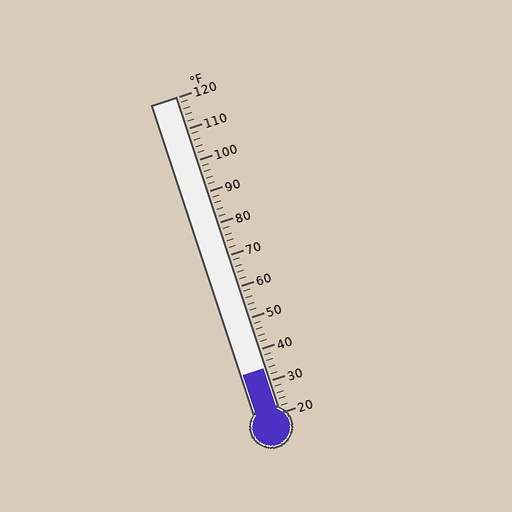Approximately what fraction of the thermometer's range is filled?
The thermometer is filled to approximately 15% of its range.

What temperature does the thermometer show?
The thermometer shows approximately 34°F.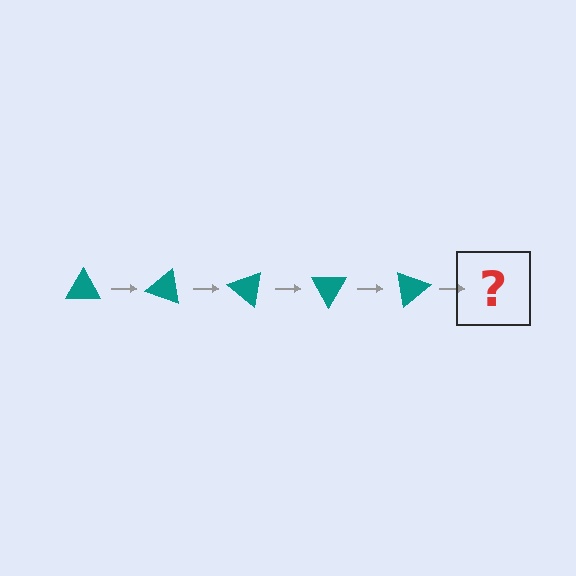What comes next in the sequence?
The next element should be a teal triangle rotated 100 degrees.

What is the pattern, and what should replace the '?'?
The pattern is that the triangle rotates 20 degrees each step. The '?' should be a teal triangle rotated 100 degrees.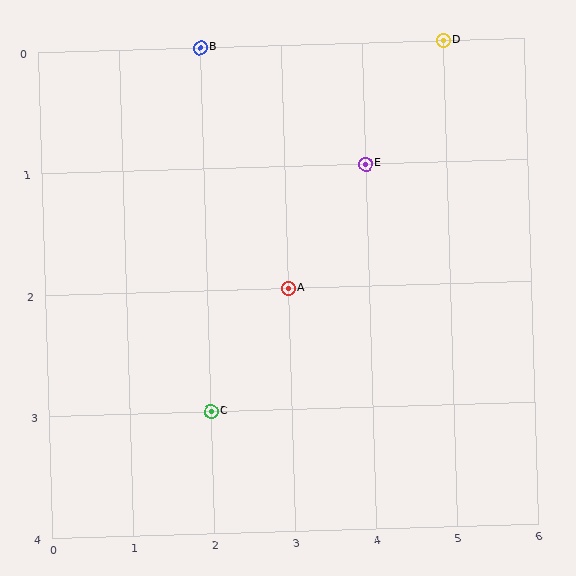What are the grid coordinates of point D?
Point D is at grid coordinates (5, 0).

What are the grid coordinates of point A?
Point A is at grid coordinates (3, 2).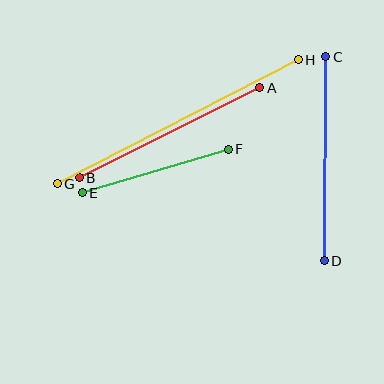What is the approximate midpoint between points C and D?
The midpoint is at approximately (325, 159) pixels.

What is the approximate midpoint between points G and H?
The midpoint is at approximately (178, 122) pixels.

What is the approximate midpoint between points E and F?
The midpoint is at approximately (155, 171) pixels.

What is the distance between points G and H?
The distance is approximately 271 pixels.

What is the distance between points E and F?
The distance is approximately 152 pixels.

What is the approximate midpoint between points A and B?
The midpoint is at approximately (169, 133) pixels.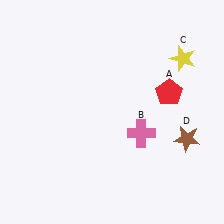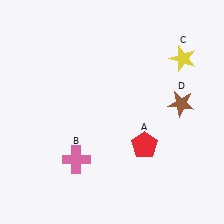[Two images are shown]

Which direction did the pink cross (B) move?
The pink cross (B) moved left.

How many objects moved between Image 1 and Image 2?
3 objects moved between the two images.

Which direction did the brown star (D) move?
The brown star (D) moved up.